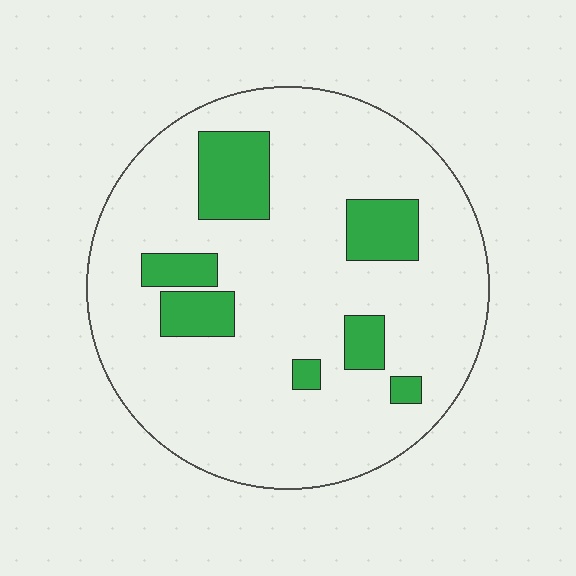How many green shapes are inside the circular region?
7.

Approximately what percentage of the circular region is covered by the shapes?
Approximately 15%.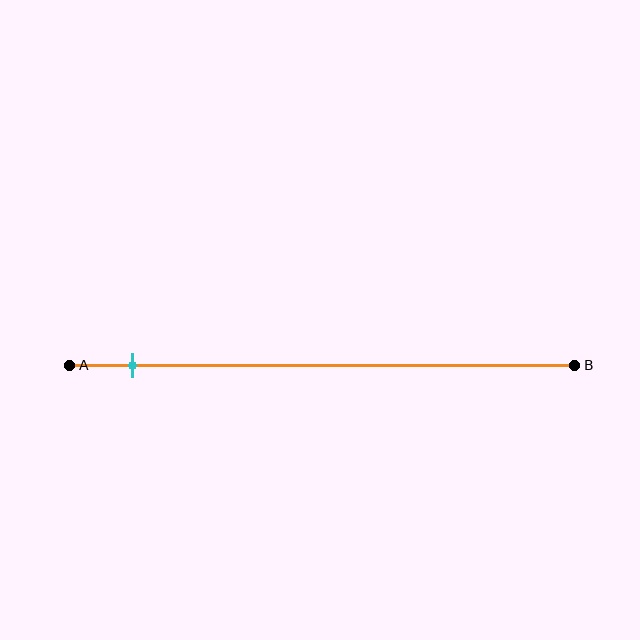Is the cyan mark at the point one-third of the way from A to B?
No, the mark is at about 10% from A, not at the 33% one-third point.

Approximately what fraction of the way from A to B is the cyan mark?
The cyan mark is approximately 10% of the way from A to B.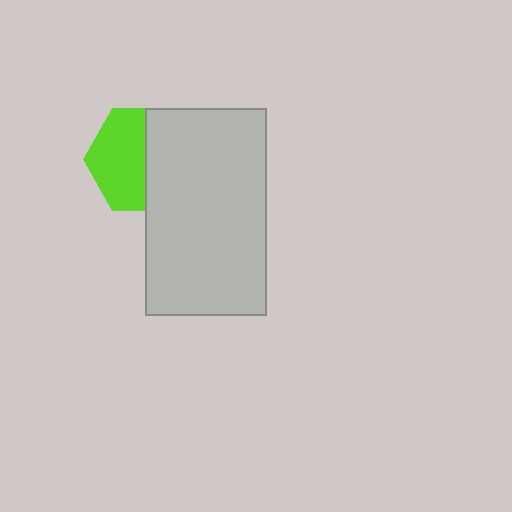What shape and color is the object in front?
The object in front is a light gray rectangle.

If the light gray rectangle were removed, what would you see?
You would see the complete lime hexagon.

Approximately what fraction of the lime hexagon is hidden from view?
Roughly 46% of the lime hexagon is hidden behind the light gray rectangle.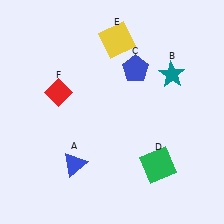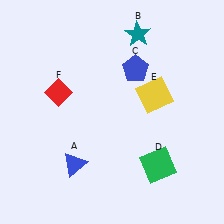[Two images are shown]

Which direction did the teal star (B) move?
The teal star (B) moved up.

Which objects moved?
The objects that moved are: the teal star (B), the yellow square (E).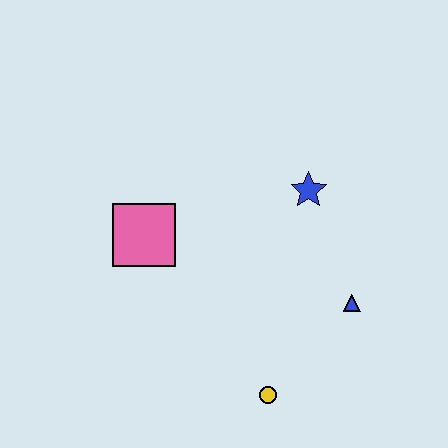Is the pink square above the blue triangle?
Yes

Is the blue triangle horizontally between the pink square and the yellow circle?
No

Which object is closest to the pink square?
The blue star is closest to the pink square.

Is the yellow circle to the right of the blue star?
No